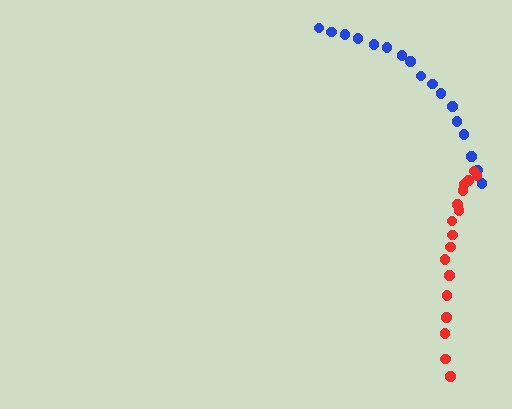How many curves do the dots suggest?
There are 2 distinct paths.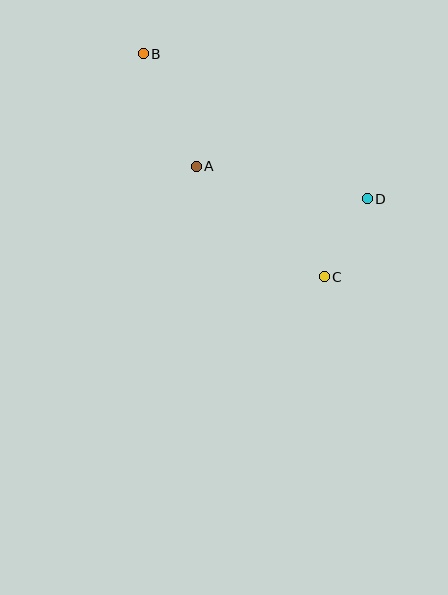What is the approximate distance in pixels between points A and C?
The distance between A and C is approximately 169 pixels.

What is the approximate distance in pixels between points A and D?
The distance between A and D is approximately 174 pixels.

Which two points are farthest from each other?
Points B and C are farthest from each other.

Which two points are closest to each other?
Points C and D are closest to each other.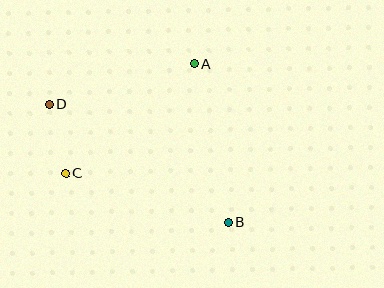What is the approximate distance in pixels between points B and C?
The distance between B and C is approximately 170 pixels.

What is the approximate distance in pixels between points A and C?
The distance between A and C is approximately 168 pixels.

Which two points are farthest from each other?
Points B and D are farthest from each other.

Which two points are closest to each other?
Points C and D are closest to each other.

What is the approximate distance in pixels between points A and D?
The distance between A and D is approximately 150 pixels.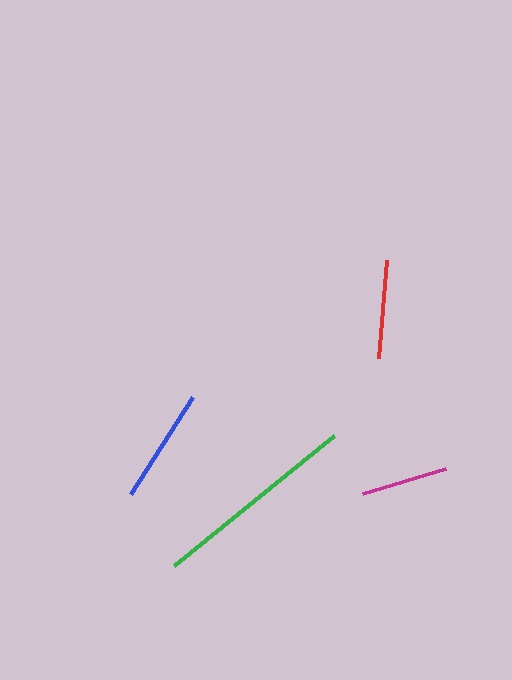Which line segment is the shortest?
The magenta line is the shortest at approximately 87 pixels.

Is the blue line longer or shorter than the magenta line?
The blue line is longer than the magenta line.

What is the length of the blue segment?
The blue segment is approximately 115 pixels long.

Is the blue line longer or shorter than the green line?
The green line is longer than the blue line.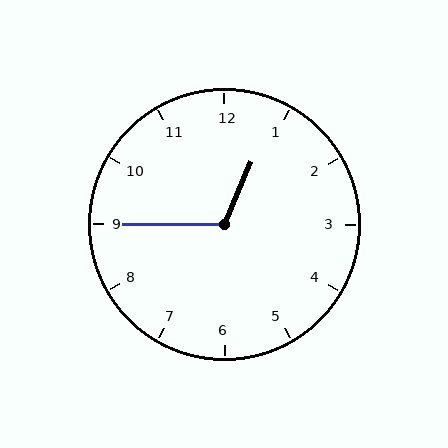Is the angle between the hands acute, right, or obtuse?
It is obtuse.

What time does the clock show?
12:45.